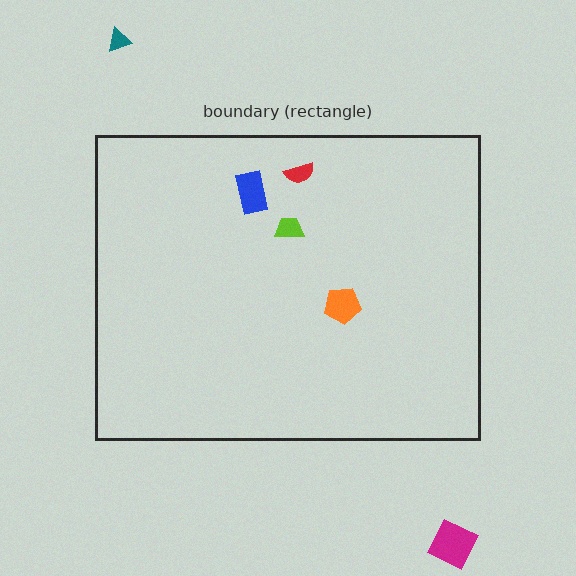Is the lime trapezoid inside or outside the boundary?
Inside.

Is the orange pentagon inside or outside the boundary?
Inside.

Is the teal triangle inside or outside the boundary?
Outside.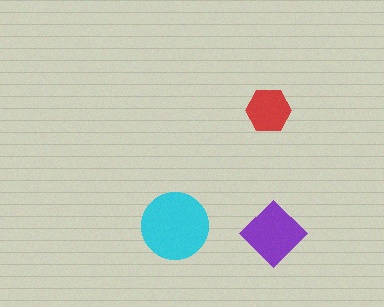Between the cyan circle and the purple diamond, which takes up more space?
The cyan circle.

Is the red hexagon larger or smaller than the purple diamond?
Smaller.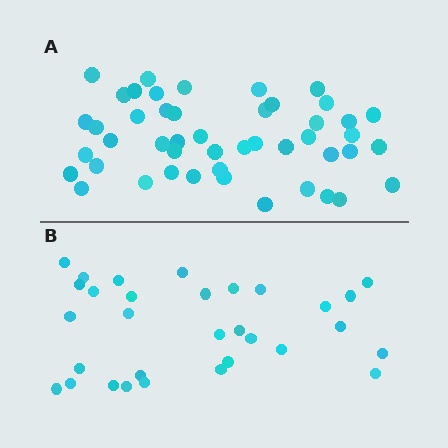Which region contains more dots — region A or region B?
Region A (the top region) has more dots.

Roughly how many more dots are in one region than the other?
Region A has approximately 15 more dots than region B.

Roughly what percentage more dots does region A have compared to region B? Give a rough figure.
About 50% more.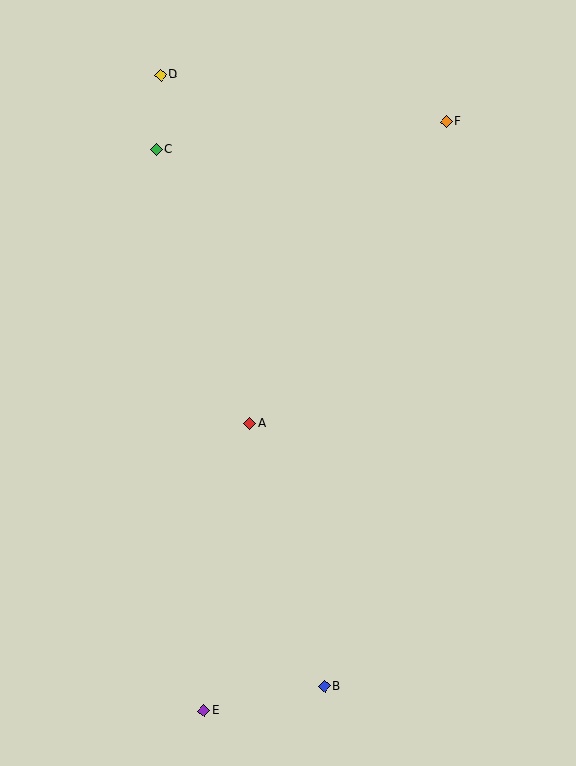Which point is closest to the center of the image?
Point A at (250, 424) is closest to the center.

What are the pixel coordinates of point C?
Point C is at (156, 149).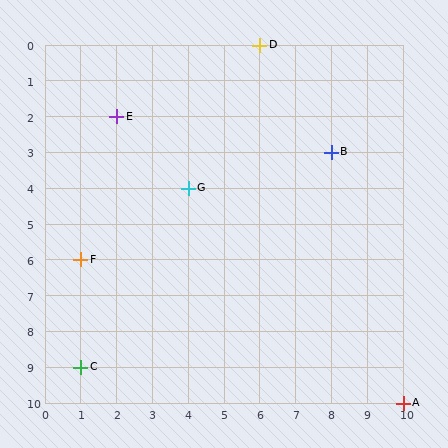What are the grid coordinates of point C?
Point C is at grid coordinates (1, 9).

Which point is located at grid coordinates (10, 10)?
Point A is at (10, 10).